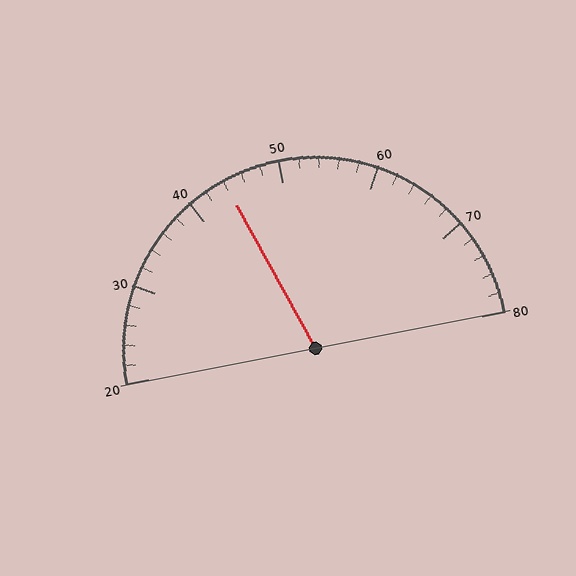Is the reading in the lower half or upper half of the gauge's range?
The reading is in the lower half of the range (20 to 80).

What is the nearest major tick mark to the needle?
The nearest major tick mark is 40.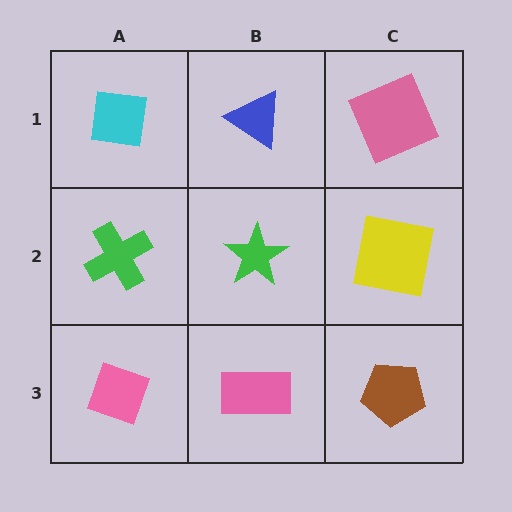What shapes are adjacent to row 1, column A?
A green cross (row 2, column A), a blue triangle (row 1, column B).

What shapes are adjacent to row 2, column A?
A cyan square (row 1, column A), a pink diamond (row 3, column A), a green star (row 2, column B).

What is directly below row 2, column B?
A pink rectangle.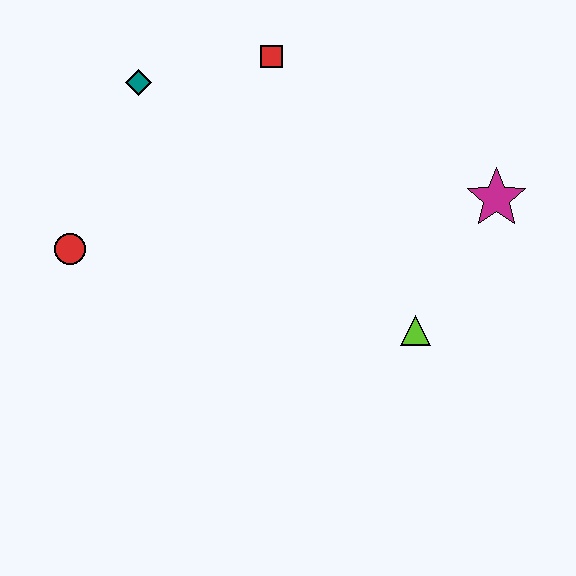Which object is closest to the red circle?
The teal diamond is closest to the red circle.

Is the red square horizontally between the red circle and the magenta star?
Yes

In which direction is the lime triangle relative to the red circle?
The lime triangle is to the right of the red circle.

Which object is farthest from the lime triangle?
The teal diamond is farthest from the lime triangle.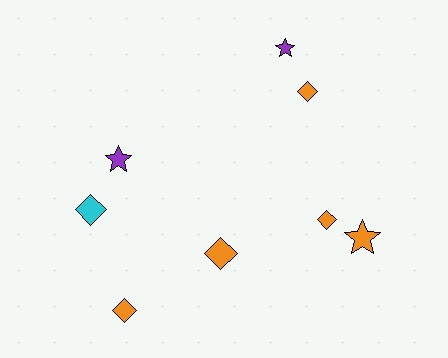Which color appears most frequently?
Orange, with 5 objects.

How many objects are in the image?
There are 8 objects.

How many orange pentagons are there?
There are no orange pentagons.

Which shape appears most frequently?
Diamond, with 5 objects.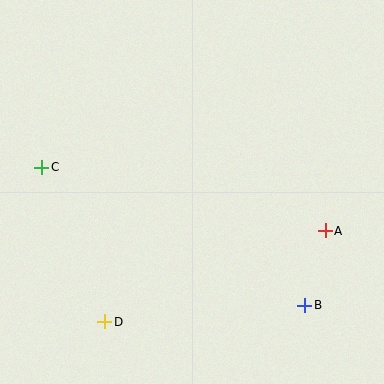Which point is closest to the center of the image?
Point A at (325, 231) is closest to the center.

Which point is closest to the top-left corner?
Point C is closest to the top-left corner.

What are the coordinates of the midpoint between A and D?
The midpoint between A and D is at (215, 276).